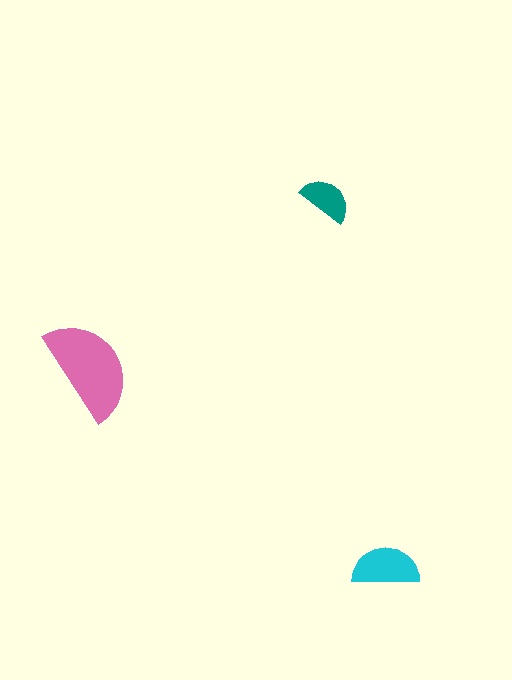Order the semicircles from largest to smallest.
the pink one, the cyan one, the teal one.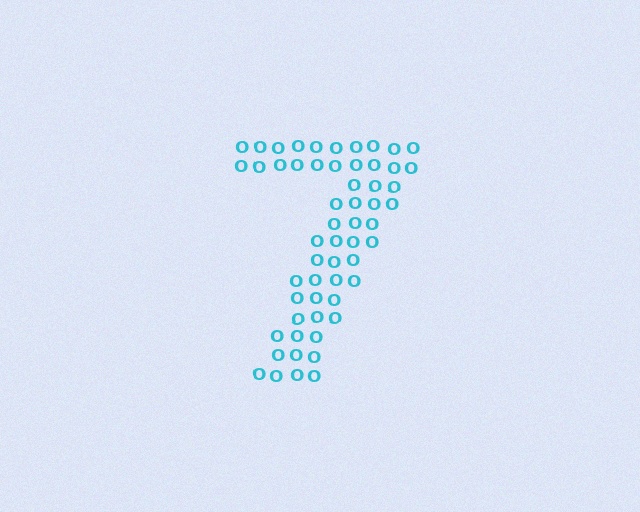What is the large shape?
The large shape is the digit 7.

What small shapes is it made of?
It is made of small letter O's.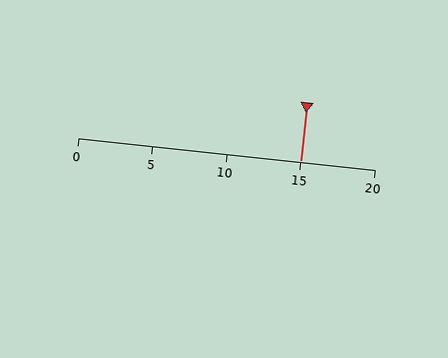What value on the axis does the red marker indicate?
The marker indicates approximately 15.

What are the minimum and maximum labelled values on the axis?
The axis runs from 0 to 20.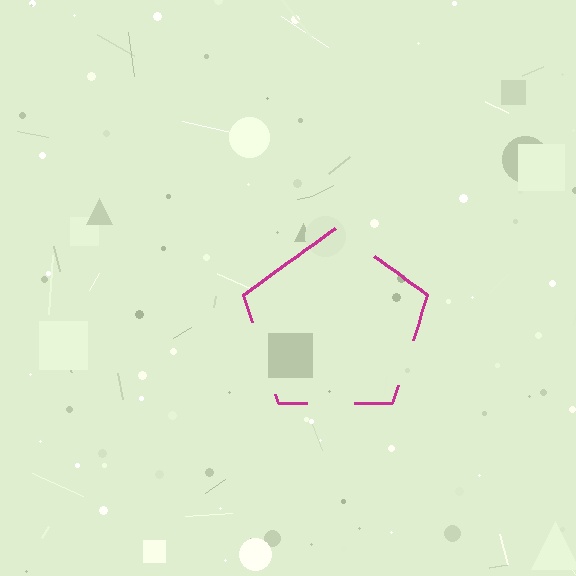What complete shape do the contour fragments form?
The contour fragments form a pentagon.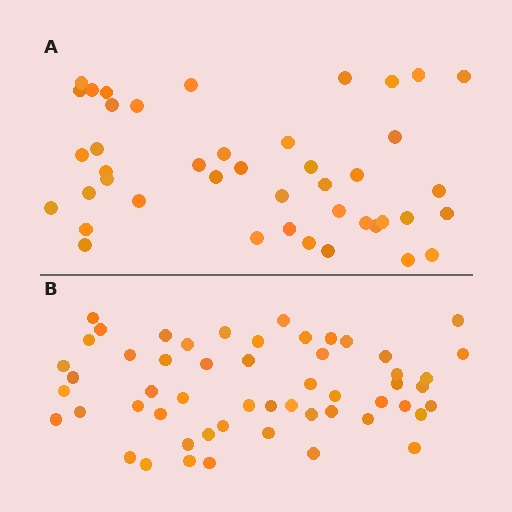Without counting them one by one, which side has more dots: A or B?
Region B (the bottom region) has more dots.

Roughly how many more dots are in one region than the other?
Region B has roughly 12 or so more dots than region A.